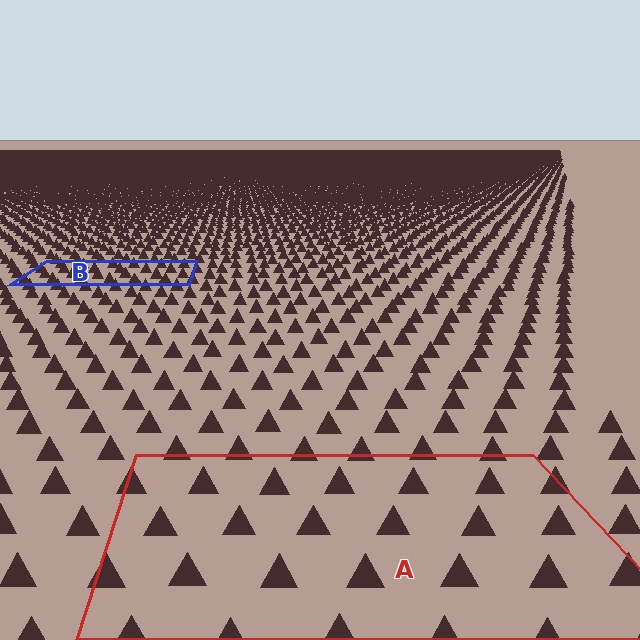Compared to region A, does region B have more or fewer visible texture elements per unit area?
Region B has more texture elements per unit area — they are packed more densely because it is farther away.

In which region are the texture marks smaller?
The texture marks are smaller in region B, because it is farther away.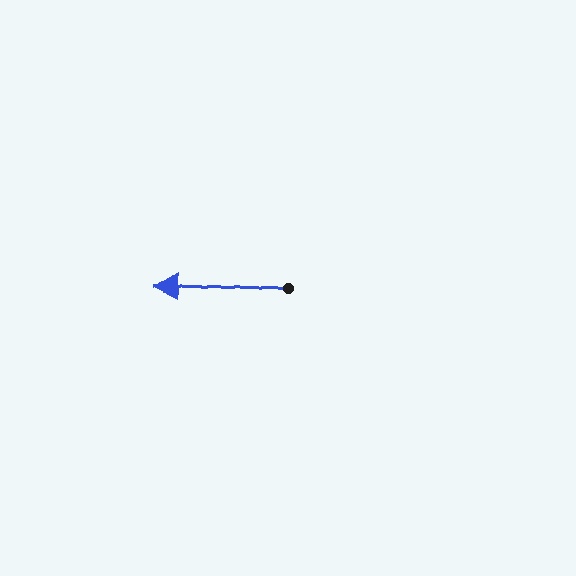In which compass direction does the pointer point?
West.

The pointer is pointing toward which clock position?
Roughly 9 o'clock.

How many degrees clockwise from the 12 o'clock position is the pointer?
Approximately 268 degrees.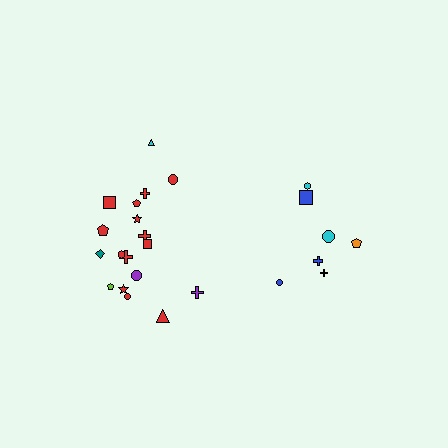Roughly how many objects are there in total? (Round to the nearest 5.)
Roughly 25 objects in total.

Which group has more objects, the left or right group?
The left group.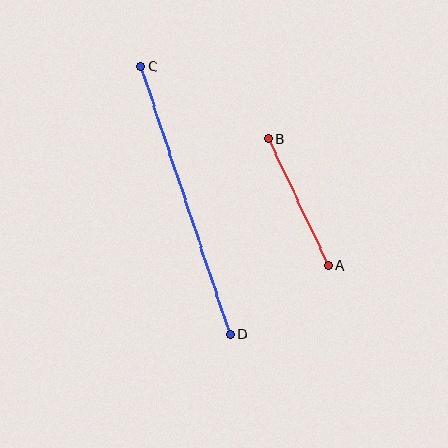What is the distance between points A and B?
The distance is approximately 141 pixels.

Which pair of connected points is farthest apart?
Points C and D are farthest apart.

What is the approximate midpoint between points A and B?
The midpoint is at approximately (298, 202) pixels.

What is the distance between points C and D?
The distance is approximately 282 pixels.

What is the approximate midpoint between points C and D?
The midpoint is at approximately (185, 201) pixels.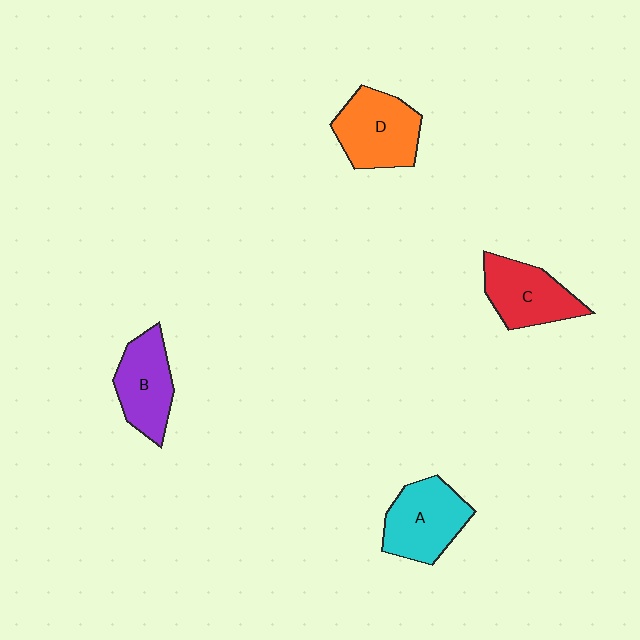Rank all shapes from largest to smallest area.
From largest to smallest: D (orange), A (cyan), C (red), B (purple).